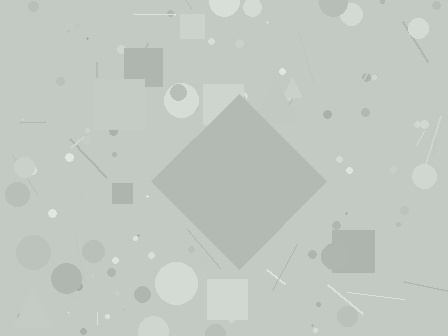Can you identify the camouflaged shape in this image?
The camouflaged shape is a diamond.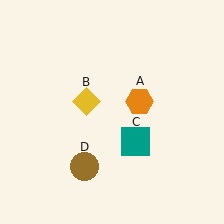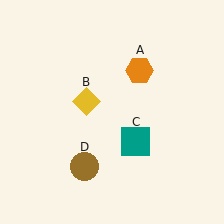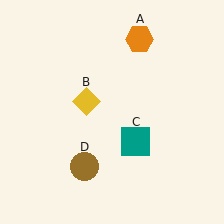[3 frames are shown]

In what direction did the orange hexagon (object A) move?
The orange hexagon (object A) moved up.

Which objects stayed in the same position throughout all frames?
Yellow diamond (object B) and teal square (object C) and brown circle (object D) remained stationary.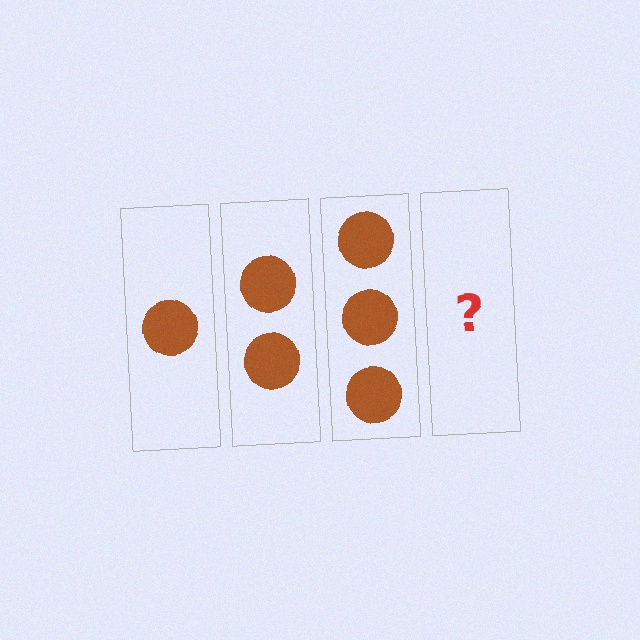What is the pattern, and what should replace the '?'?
The pattern is that each step adds one more circle. The '?' should be 4 circles.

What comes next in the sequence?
The next element should be 4 circles.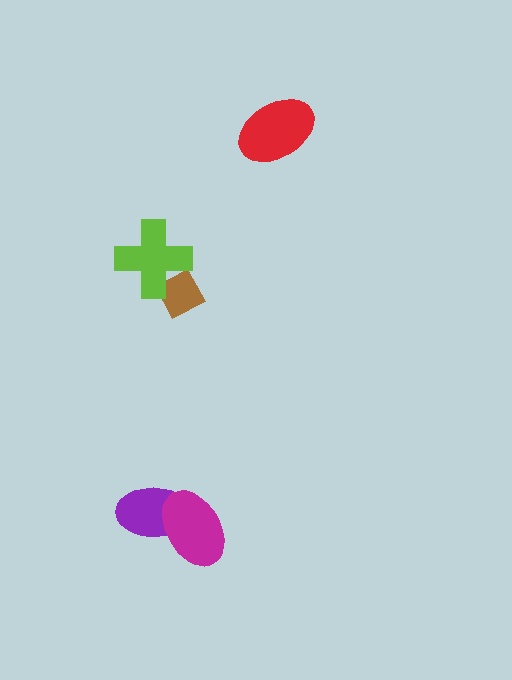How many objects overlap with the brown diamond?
1 object overlaps with the brown diamond.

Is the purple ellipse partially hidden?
Yes, it is partially covered by another shape.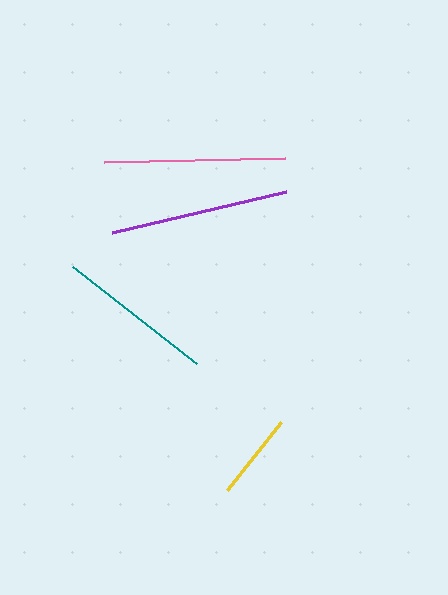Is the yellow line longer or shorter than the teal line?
The teal line is longer than the yellow line.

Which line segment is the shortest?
The yellow line is the shortest at approximately 86 pixels.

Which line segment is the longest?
The pink line is the longest at approximately 181 pixels.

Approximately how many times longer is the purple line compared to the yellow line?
The purple line is approximately 2.1 times the length of the yellow line.